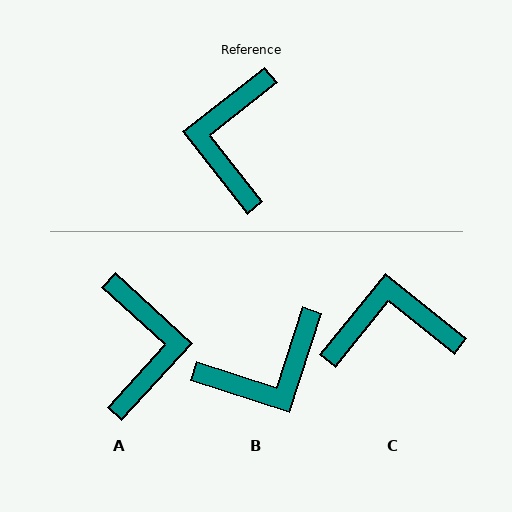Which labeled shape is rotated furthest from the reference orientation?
A, about 171 degrees away.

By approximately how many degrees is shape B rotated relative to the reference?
Approximately 124 degrees counter-clockwise.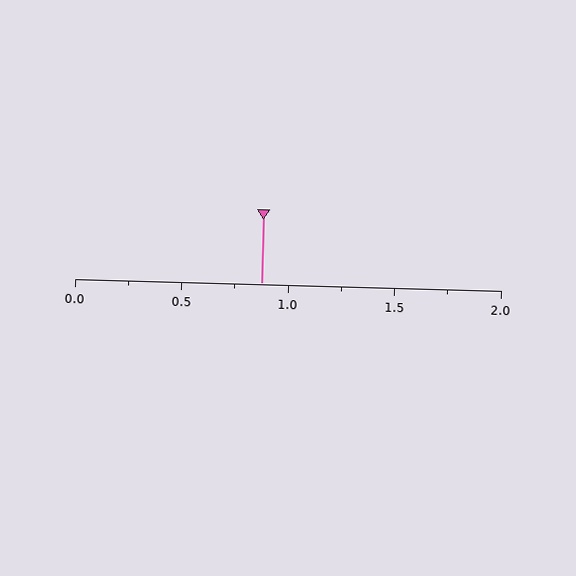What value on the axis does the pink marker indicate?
The marker indicates approximately 0.88.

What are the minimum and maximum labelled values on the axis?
The axis runs from 0.0 to 2.0.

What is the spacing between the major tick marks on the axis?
The major ticks are spaced 0.5 apart.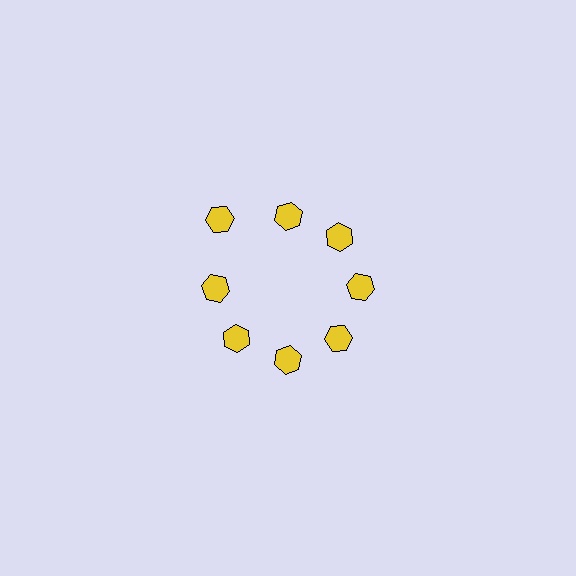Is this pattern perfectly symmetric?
No. The 8 yellow hexagons are arranged in a ring, but one element near the 10 o'clock position is pushed outward from the center, breaking the 8-fold rotational symmetry.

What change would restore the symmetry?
The symmetry would be restored by moving it inward, back onto the ring so that all 8 hexagons sit at equal angles and equal distance from the center.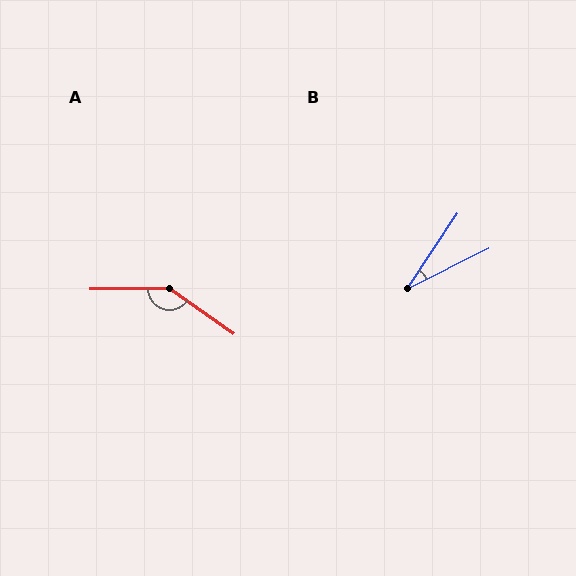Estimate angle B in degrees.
Approximately 30 degrees.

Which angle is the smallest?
B, at approximately 30 degrees.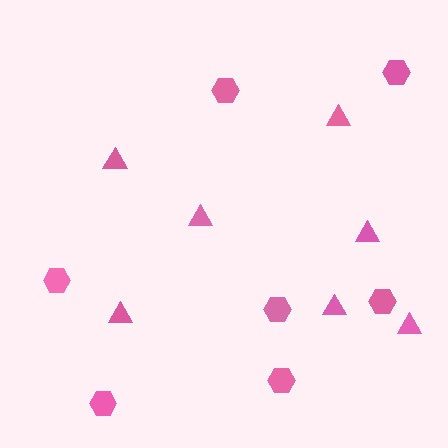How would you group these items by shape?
There are 2 groups: one group of triangles (7) and one group of hexagons (7).